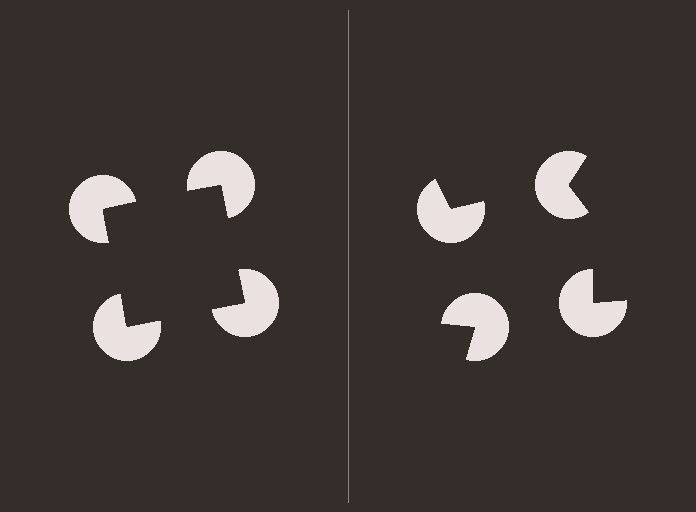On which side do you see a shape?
An illusory square appears on the left side. On the right side the wedge cuts are rotated, so no coherent shape forms.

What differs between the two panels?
The pac-man discs are positioned identically on both sides; only the wedge orientations differ. On the left they align to a square; on the right they are misaligned.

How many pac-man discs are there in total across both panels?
8 — 4 on each side.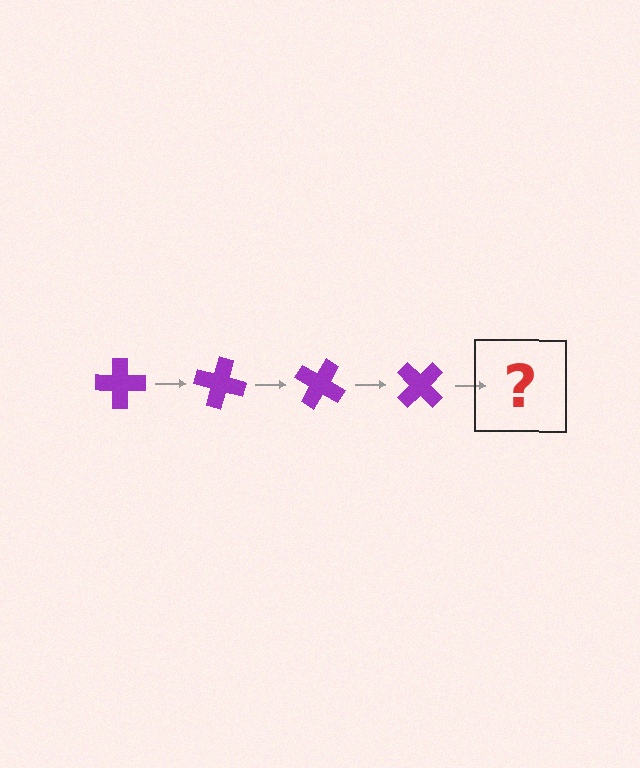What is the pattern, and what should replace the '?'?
The pattern is that the cross rotates 15 degrees each step. The '?' should be a purple cross rotated 60 degrees.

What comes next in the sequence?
The next element should be a purple cross rotated 60 degrees.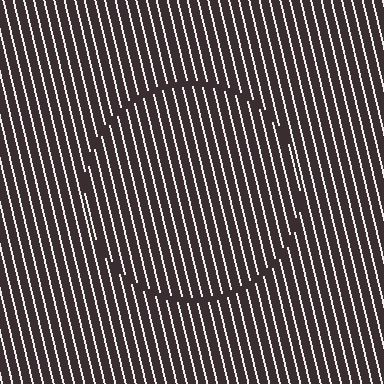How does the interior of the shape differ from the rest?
The interior of the shape contains the same grating, shifted by half a period — the contour is defined by the phase discontinuity where line-ends from the inner and outer gratings abut.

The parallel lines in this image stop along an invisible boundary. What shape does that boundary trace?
An illusory circle. The interior of the shape contains the same grating, shifted by half a period — the contour is defined by the phase discontinuity where line-ends from the inner and outer gratings abut.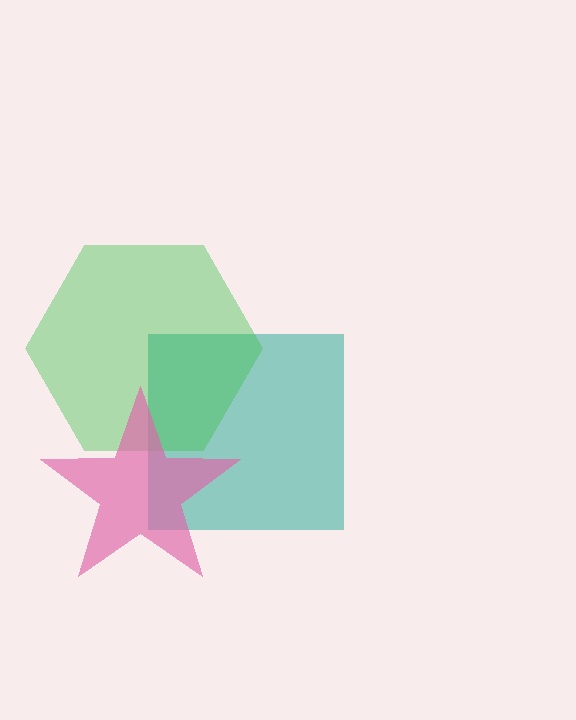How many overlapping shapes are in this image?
There are 3 overlapping shapes in the image.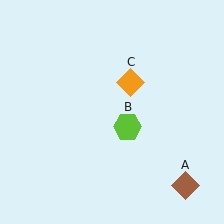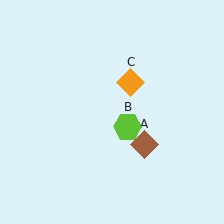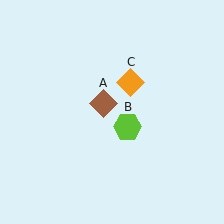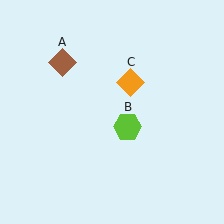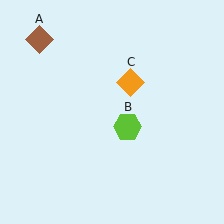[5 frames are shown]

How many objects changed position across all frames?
1 object changed position: brown diamond (object A).